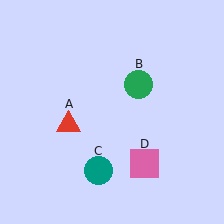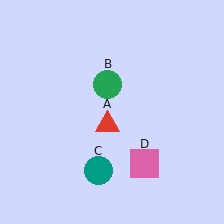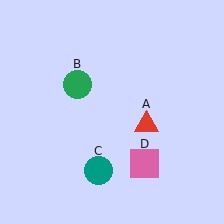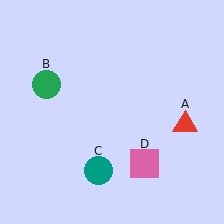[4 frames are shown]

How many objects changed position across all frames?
2 objects changed position: red triangle (object A), green circle (object B).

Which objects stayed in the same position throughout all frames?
Teal circle (object C) and pink square (object D) remained stationary.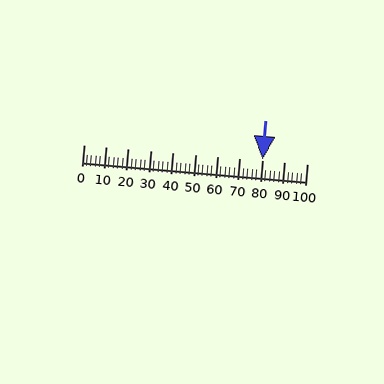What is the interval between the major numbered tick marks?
The major tick marks are spaced 10 units apart.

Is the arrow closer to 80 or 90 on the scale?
The arrow is closer to 80.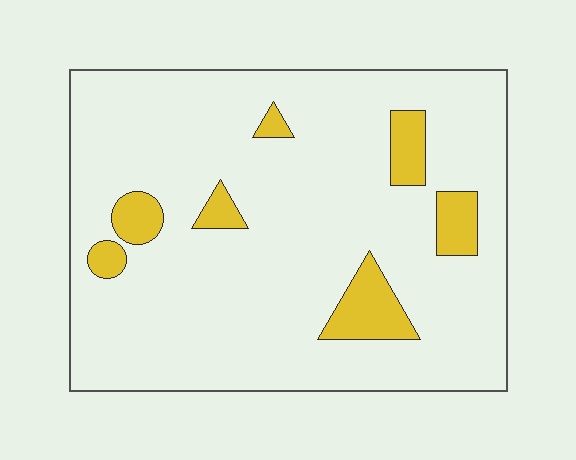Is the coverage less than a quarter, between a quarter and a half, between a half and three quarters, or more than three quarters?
Less than a quarter.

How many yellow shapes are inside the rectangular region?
7.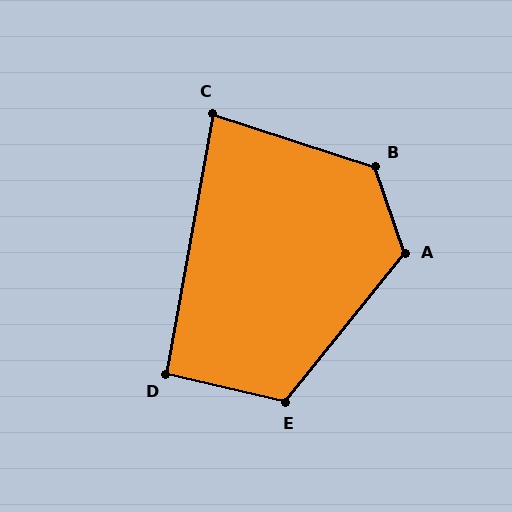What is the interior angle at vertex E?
Approximately 116 degrees (obtuse).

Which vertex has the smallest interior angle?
C, at approximately 82 degrees.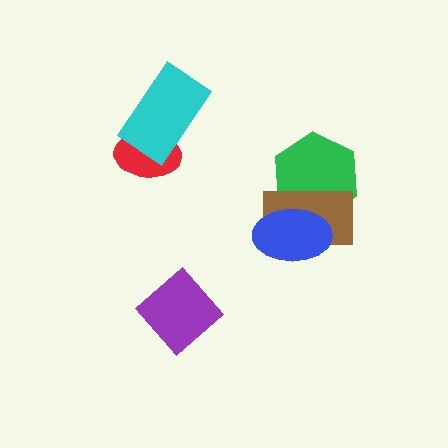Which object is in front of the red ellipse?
The cyan rectangle is in front of the red ellipse.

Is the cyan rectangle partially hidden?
No, no other shape covers it.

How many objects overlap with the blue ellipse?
2 objects overlap with the blue ellipse.